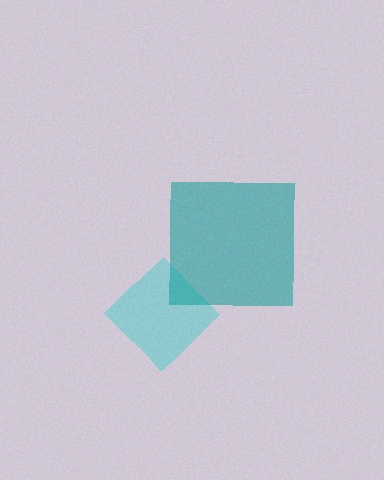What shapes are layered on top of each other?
The layered shapes are: a cyan diamond, a teal square.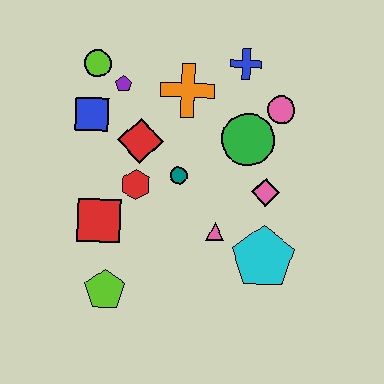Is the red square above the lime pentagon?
Yes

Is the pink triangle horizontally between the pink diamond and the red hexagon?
Yes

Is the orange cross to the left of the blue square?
No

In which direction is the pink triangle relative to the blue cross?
The pink triangle is below the blue cross.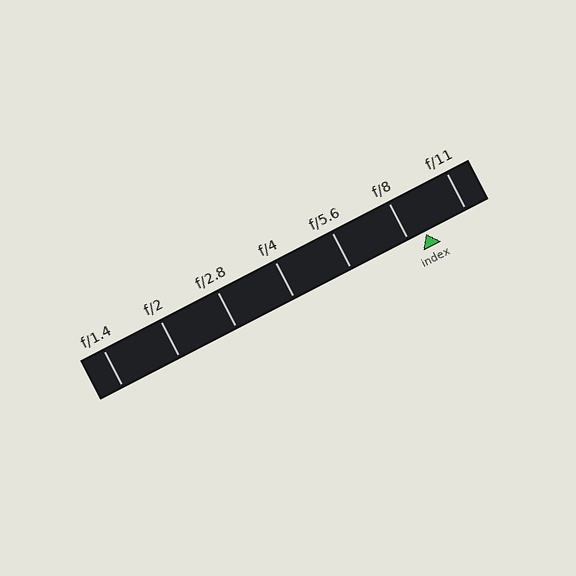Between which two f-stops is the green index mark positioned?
The index mark is between f/8 and f/11.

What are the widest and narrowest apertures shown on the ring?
The widest aperture shown is f/1.4 and the narrowest is f/11.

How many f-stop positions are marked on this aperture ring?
There are 7 f-stop positions marked.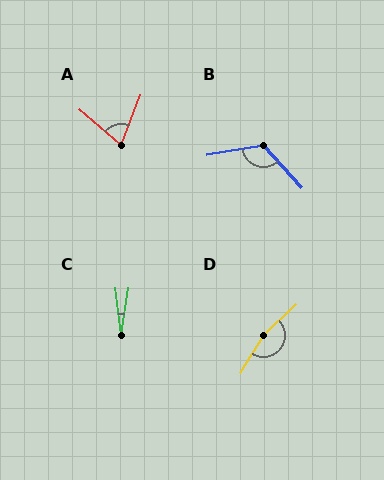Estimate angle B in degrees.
Approximately 123 degrees.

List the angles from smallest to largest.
C (16°), A (71°), B (123°), D (164°).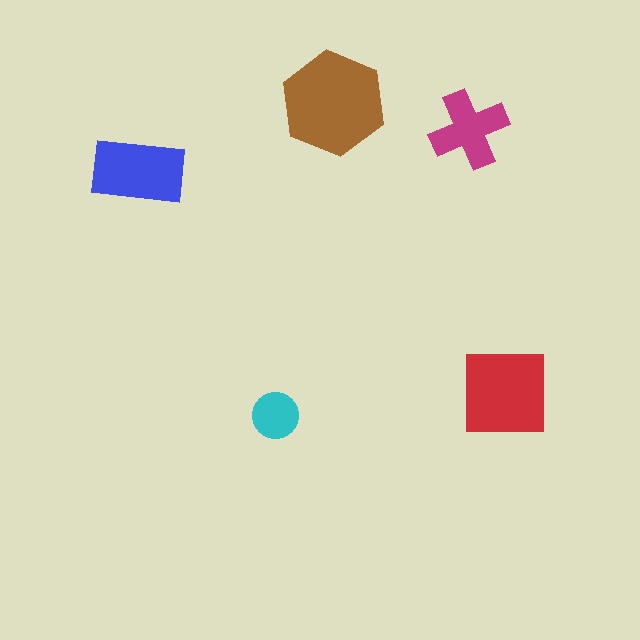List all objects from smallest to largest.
The cyan circle, the magenta cross, the blue rectangle, the red square, the brown hexagon.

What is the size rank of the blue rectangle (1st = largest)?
3rd.